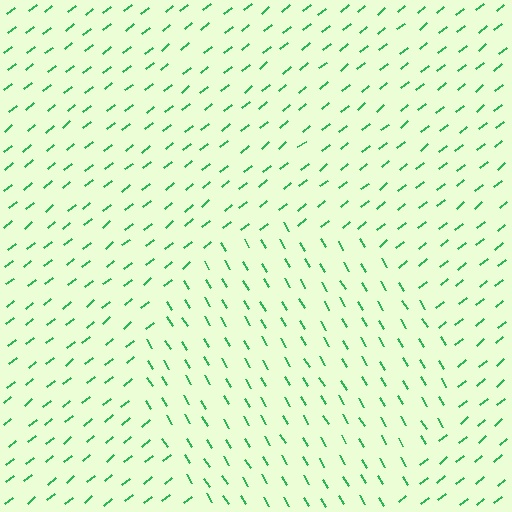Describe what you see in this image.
The image is filled with small green line segments. A circle region in the image has lines oriented differently from the surrounding lines, creating a visible texture boundary.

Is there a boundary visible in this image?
Yes, there is a texture boundary formed by a change in line orientation.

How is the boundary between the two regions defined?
The boundary is defined purely by a change in line orientation (approximately 82 degrees difference). All lines are the same color and thickness.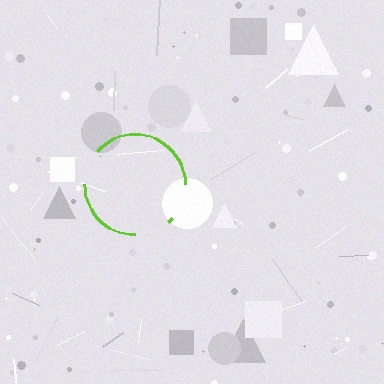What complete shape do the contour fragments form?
The contour fragments form a circle.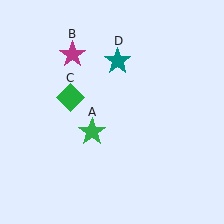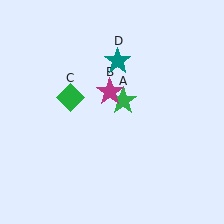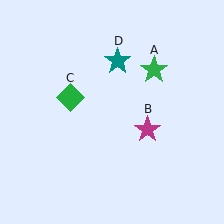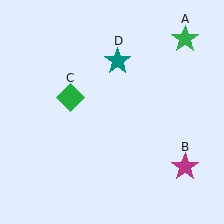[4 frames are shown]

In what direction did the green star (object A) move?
The green star (object A) moved up and to the right.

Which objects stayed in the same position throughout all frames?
Green diamond (object C) and teal star (object D) remained stationary.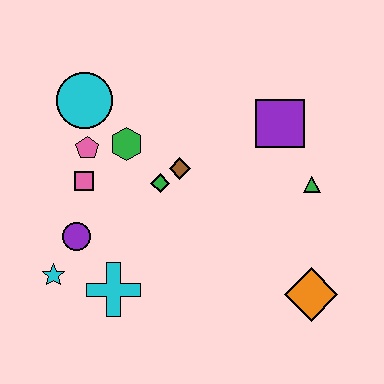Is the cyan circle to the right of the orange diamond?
No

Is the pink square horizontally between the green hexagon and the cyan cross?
No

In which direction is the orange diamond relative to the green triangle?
The orange diamond is below the green triangle.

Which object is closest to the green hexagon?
The pink pentagon is closest to the green hexagon.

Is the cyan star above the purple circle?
No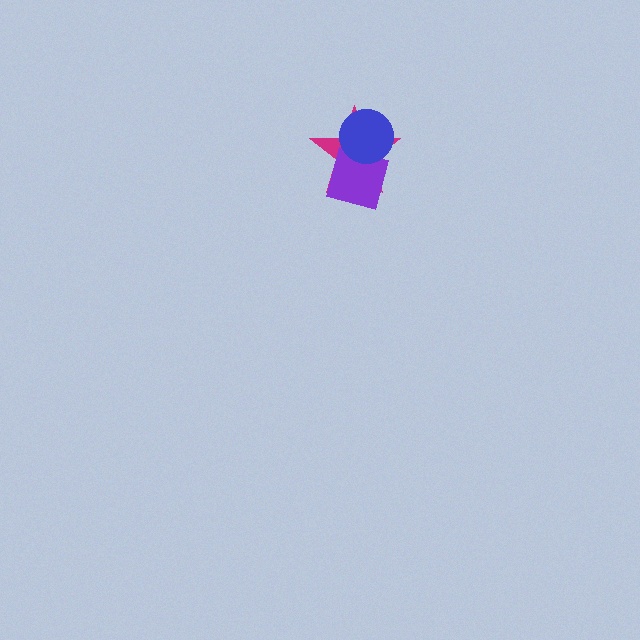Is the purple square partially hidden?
Yes, it is partially covered by another shape.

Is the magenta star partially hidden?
Yes, it is partially covered by another shape.